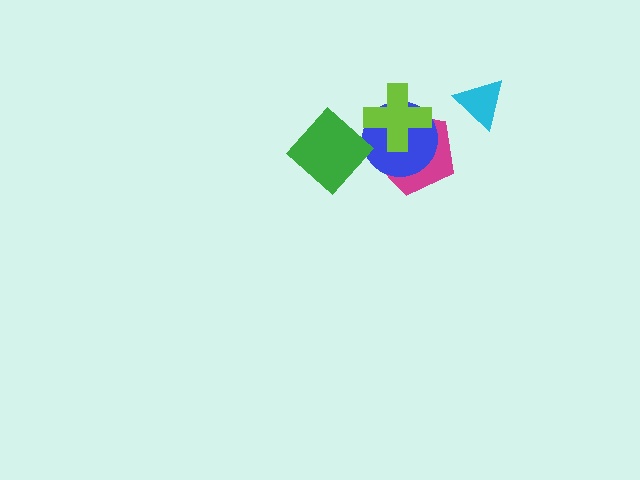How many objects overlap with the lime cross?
2 objects overlap with the lime cross.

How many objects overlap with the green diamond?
1 object overlaps with the green diamond.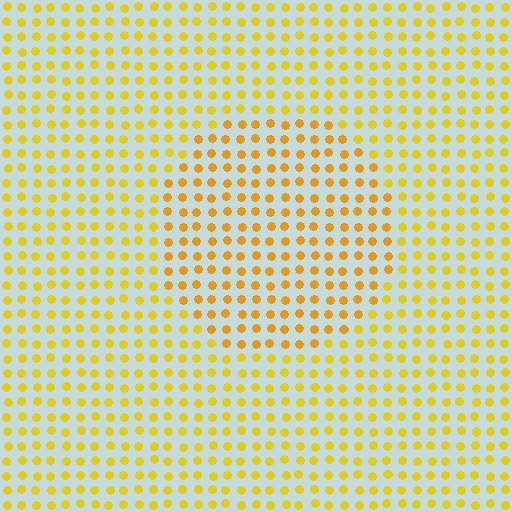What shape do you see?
I see a circle.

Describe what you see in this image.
The image is filled with small yellow elements in a uniform arrangement. A circle-shaped region is visible where the elements are tinted to a slightly different hue, forming a subtle color boundary.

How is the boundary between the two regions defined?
The boundary is defined purely by a slight shift in hue (about 16 degrees). Spacing, size, and orientation are identical on both sides.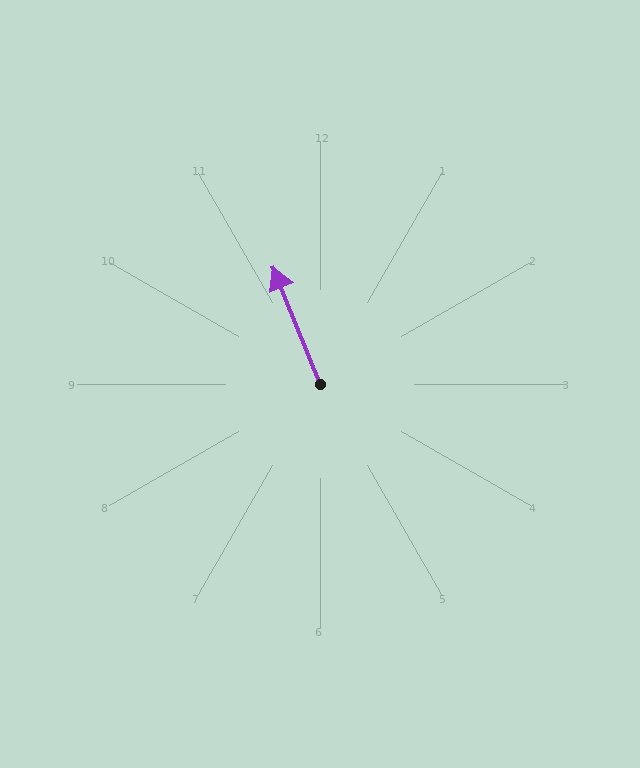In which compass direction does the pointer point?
North.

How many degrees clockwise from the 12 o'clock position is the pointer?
Approximately 338 degrees.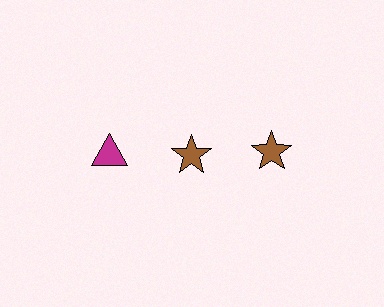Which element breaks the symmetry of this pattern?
The magenta triangle in the top row, leftmost column breaks the symmetry. All other shapes are brown stars.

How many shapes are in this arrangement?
There are 3 shapes arranged in a grid pattern.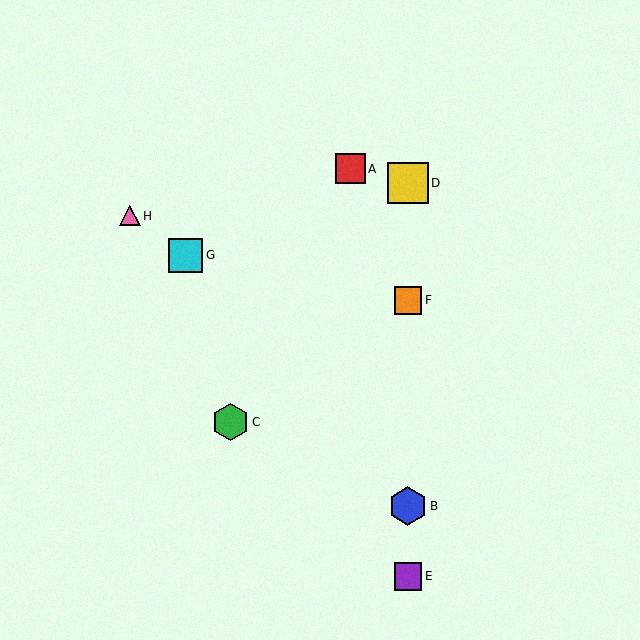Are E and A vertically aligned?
No, E is at x≈408 and A is at x≈350.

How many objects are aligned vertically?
4 objects (B, D, E, F) are aligned vertically.